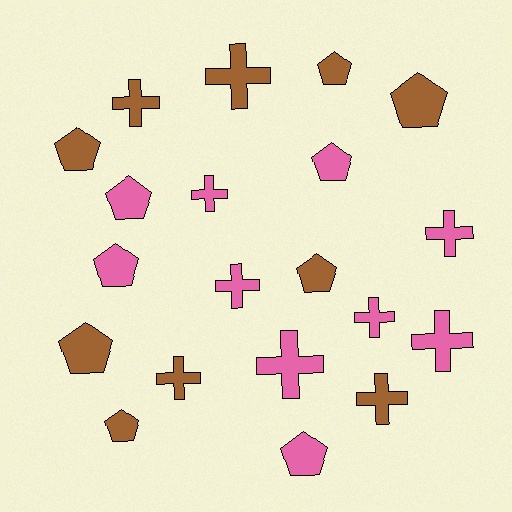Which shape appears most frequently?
Cross, with 10 objects.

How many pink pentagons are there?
There are 4 pink pentagons.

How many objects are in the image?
There are 20 objects.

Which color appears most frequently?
Brown, with 10 objects.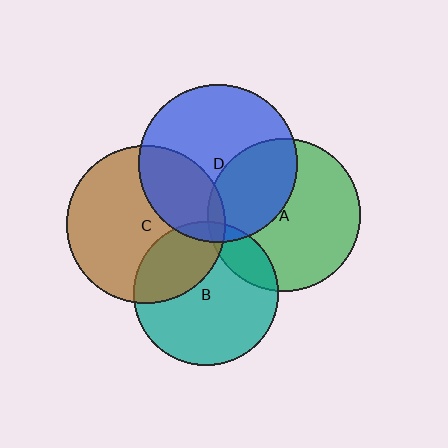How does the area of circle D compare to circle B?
Approximately 1.2 times.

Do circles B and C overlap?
Yes.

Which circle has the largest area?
Circle D (blue).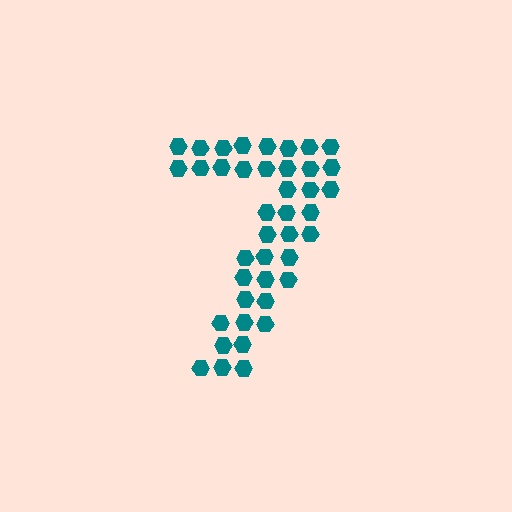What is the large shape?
The large shape is the digit 7.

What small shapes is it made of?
It is made of small hexagons.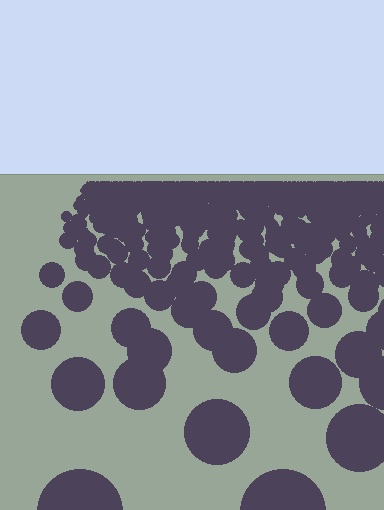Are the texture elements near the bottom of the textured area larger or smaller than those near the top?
Larger. Near the bottom, elements are closer to the viewer and appear at a bigger on-screen size.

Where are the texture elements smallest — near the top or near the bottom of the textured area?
Near the top.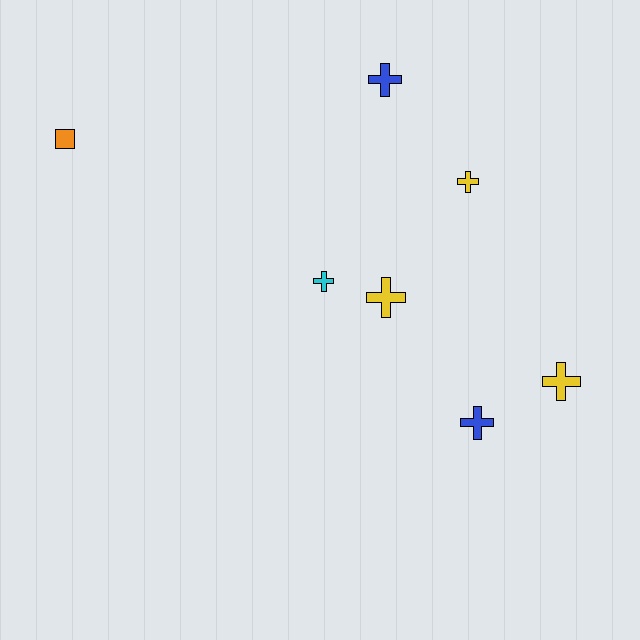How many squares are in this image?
There is 1 square.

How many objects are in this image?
There are 7 objects.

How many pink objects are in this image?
There are no pink objects.